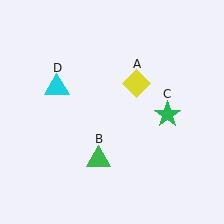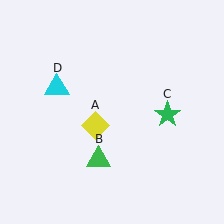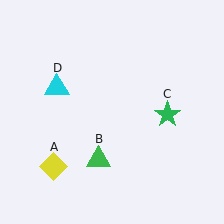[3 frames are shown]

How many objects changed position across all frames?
1 object changed position: yellow diamond (object A).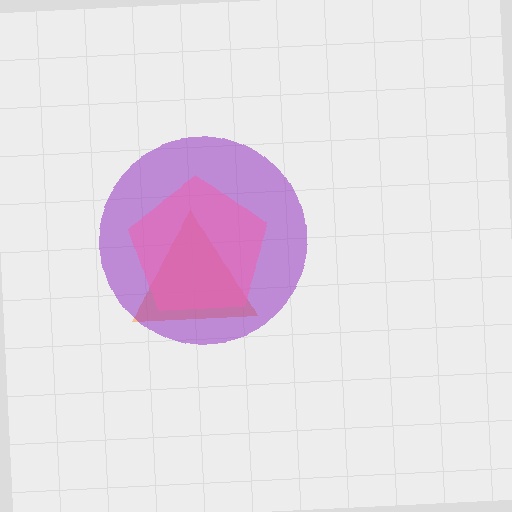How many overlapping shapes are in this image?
There are 3 overlapping shapes in the image.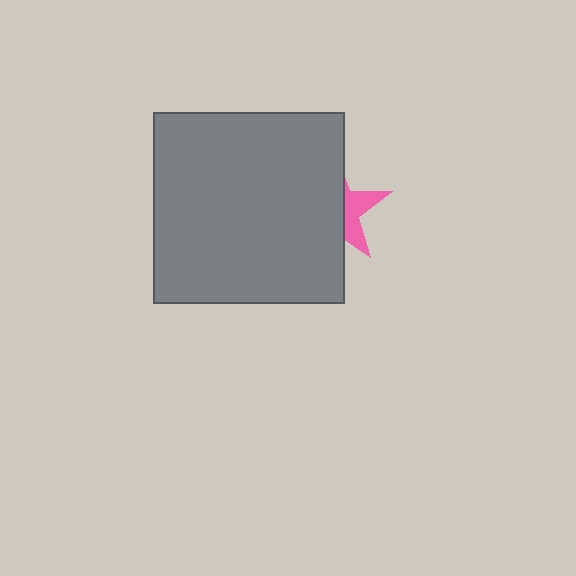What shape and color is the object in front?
The object in front is a gray square.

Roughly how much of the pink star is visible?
A small part of it is visible (roughly 33%).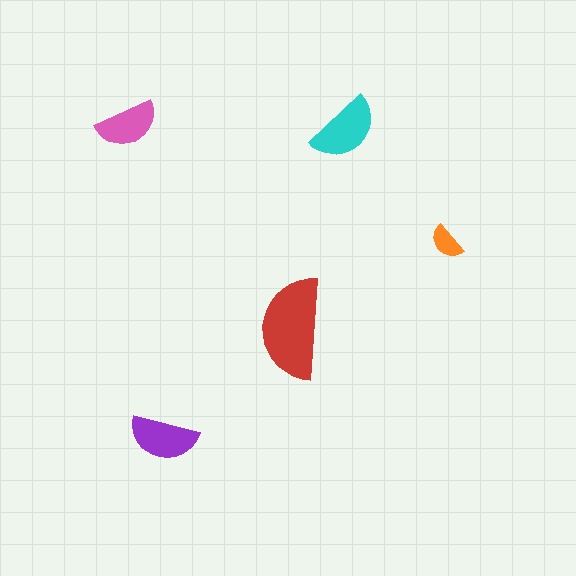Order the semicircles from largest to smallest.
the red one, the cyan one, the purple one, the pink one, the orange one.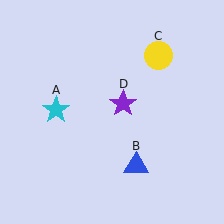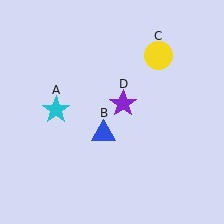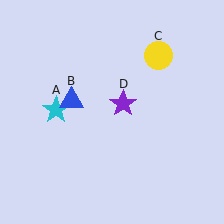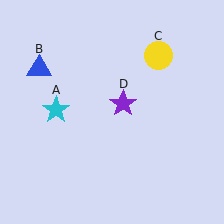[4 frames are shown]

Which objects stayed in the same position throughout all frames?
Cyan star (object A) and yellow circle (object C) and purple star (object D) remained stationary.